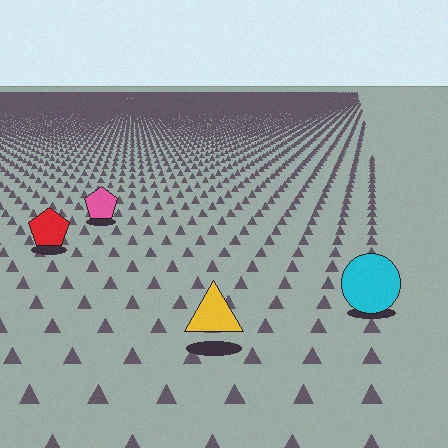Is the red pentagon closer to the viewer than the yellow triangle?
No. The yellow triangle is closer — you can tell from the texture gradient: the ground texture is coarser near it.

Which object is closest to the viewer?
The yellow triangle is closest. The texture marks near it are larger and more spread out.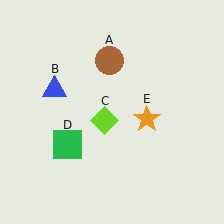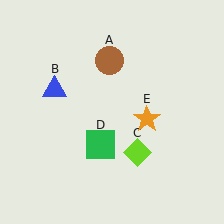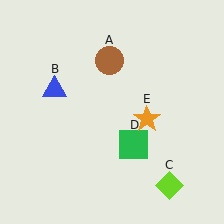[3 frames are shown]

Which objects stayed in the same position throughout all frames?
Brown circle (object A) and blue triangle (object B) and orange star (object E) remained stationary.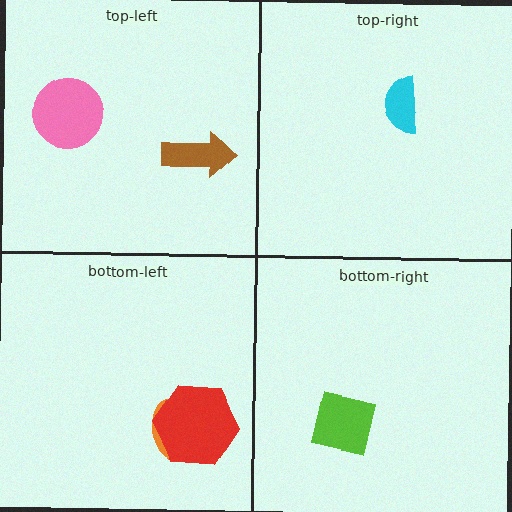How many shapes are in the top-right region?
1.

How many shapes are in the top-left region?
2.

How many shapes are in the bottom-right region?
1.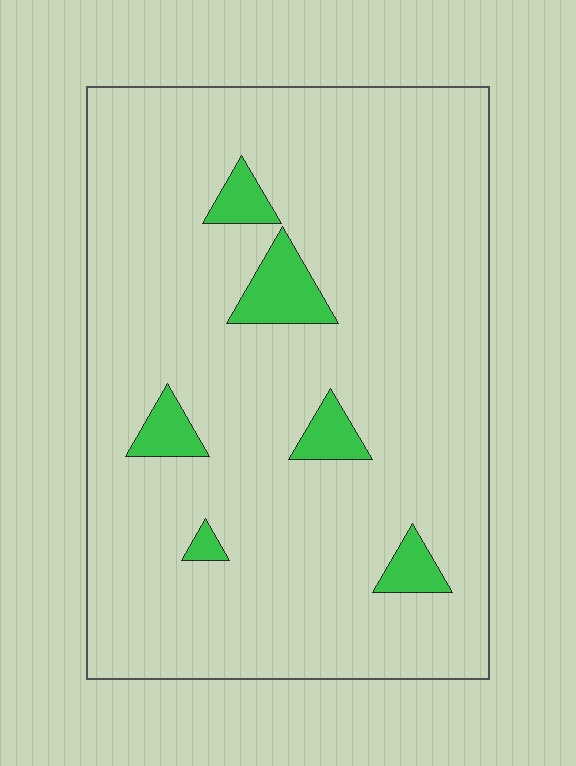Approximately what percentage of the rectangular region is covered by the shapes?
Approximately 10%.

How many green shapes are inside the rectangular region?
6.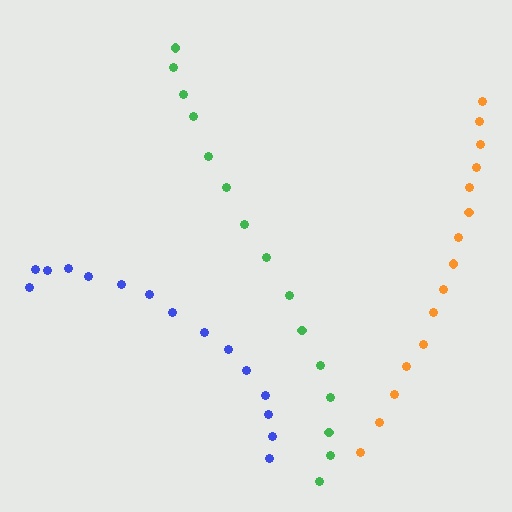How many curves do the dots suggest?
There are 3 distinct paths.